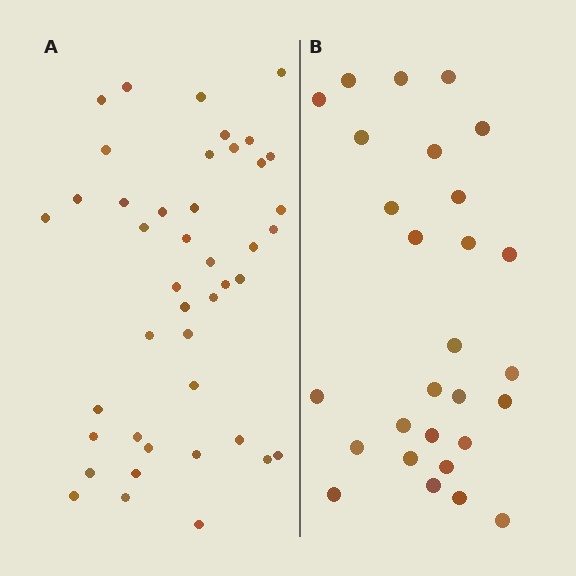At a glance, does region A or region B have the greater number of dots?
Region A (the left region) has more dots.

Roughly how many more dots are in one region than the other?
Region A has approximately 15 more dots than region B.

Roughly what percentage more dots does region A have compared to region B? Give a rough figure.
About 55% more.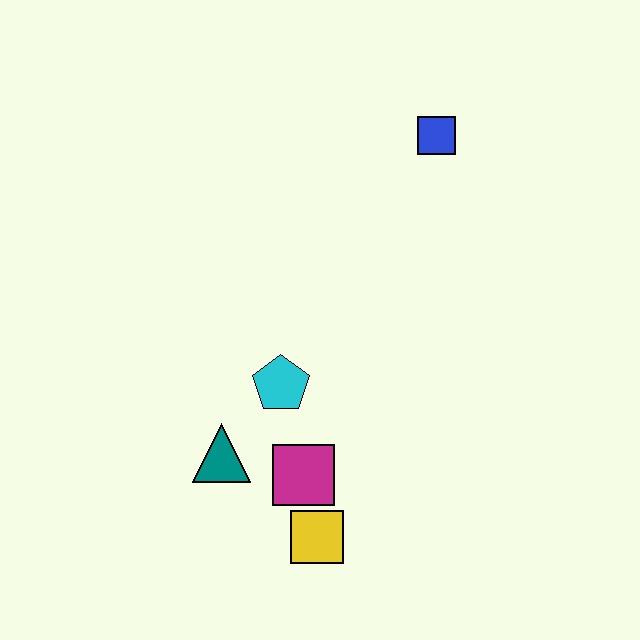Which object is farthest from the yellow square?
The blue square is farthest from the yellow square.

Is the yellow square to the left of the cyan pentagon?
No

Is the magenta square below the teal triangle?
Yes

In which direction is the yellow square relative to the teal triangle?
The yellow square is to the right of the teal triangle.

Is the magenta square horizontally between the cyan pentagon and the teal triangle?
No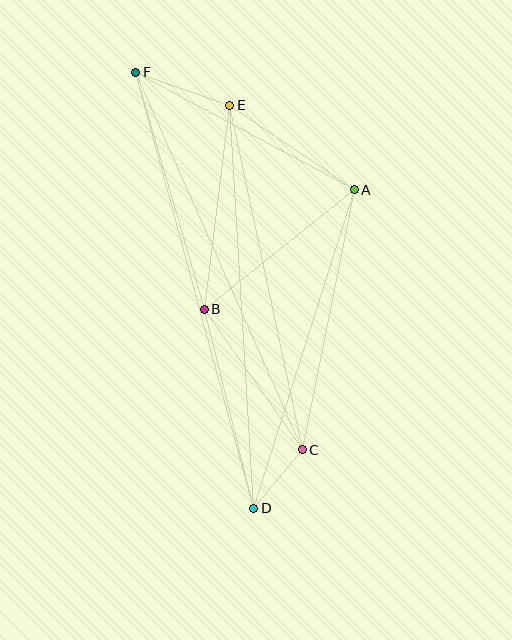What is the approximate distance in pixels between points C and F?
The distance between C and F is approximately 413 pixels.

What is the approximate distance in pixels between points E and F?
The distance between E and F is approximately 100 pixels.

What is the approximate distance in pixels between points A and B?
The distance between A and B is approximately 192 pixels.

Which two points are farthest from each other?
Points D and F are farthest from each other.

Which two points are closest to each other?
Points C and D are closest to each other.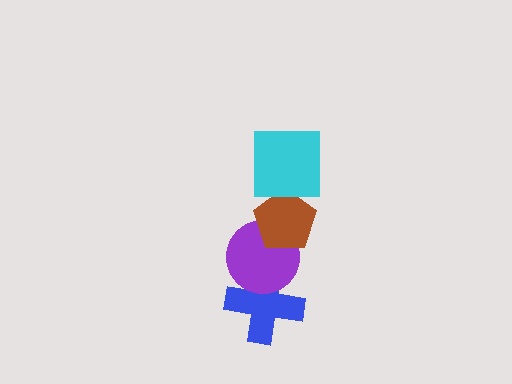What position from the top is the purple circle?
The purple circle is 3rd from the top.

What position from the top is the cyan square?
The cyan square is 1st from the top.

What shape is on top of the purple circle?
The brown pentagon is on top of the purple circle.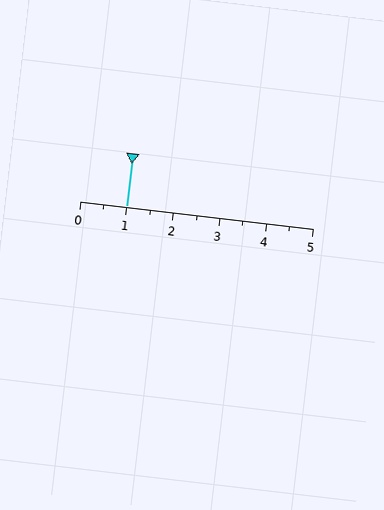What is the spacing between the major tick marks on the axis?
The major ticks are spaced 1 apart.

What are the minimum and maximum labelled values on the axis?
The axis runs from 0 to 5.